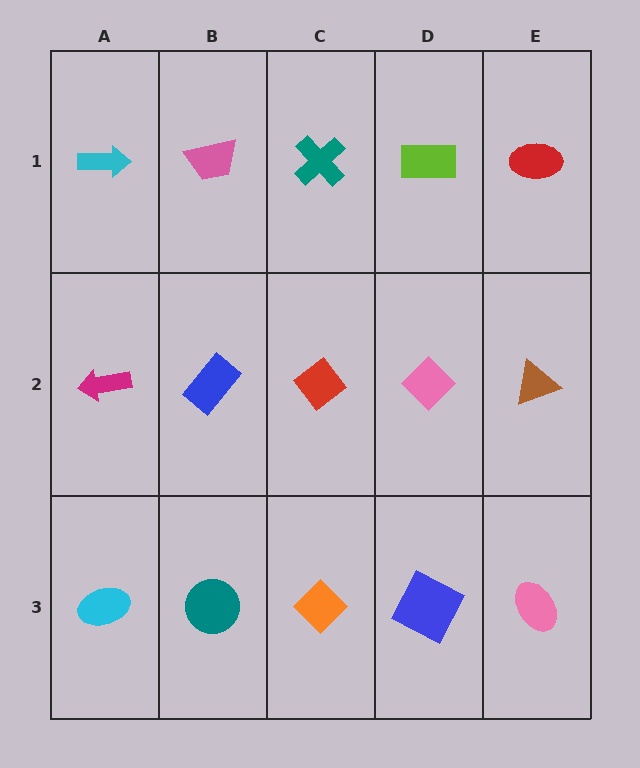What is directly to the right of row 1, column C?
A lime rectangle.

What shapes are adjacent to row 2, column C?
A teal cross (row 1, column C), an orange diamond (row 3, column C), a blue rectangle (row 2, column B), a pink diamond (row 2, column D).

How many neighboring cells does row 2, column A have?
3.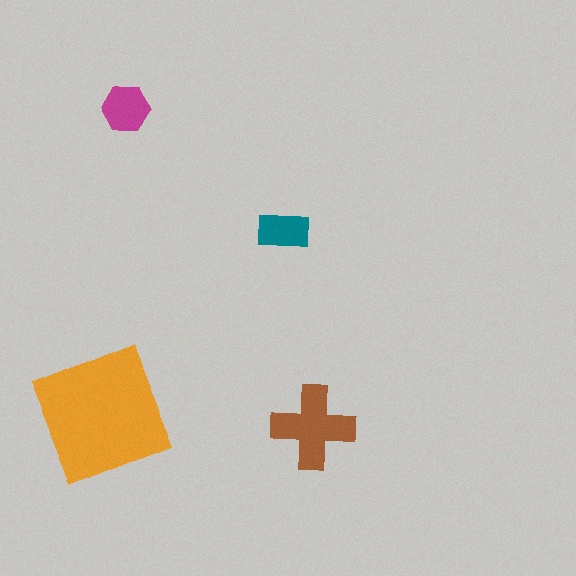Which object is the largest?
The orange square.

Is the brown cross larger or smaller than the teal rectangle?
Larger.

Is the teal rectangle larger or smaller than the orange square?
Smaller.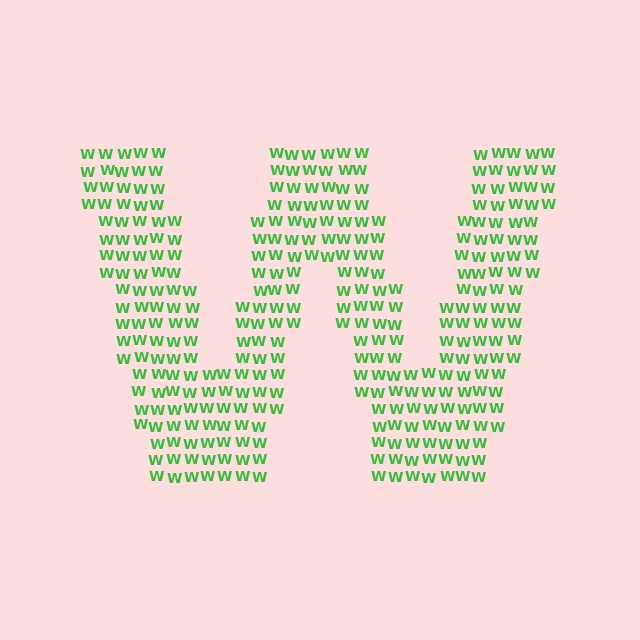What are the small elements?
The small elements are letter W's.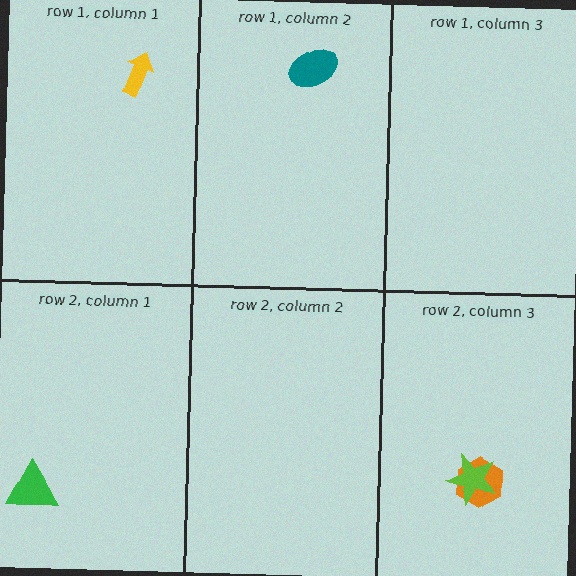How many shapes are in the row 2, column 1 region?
1.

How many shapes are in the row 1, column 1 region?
1.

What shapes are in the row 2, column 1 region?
The green triangle.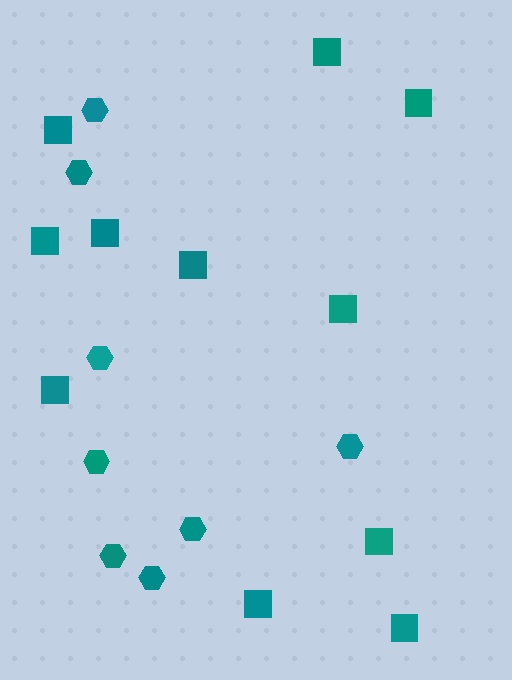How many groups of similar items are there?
There are 2 groups: one group of hexagons (8) and one group of squares (11).